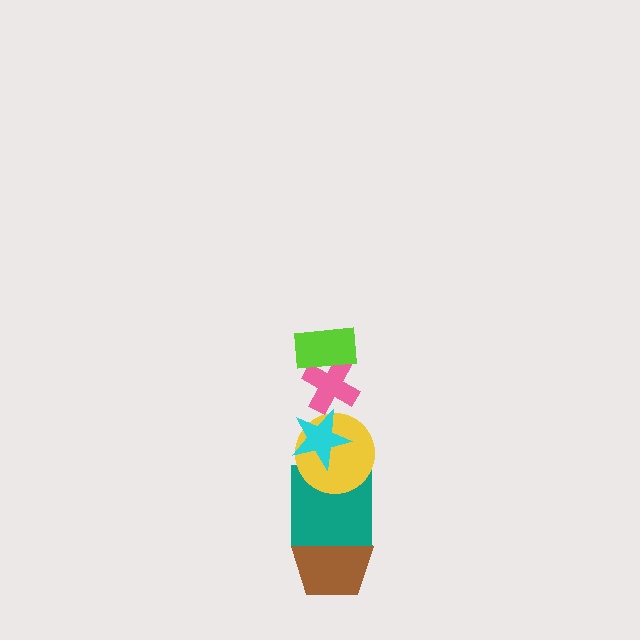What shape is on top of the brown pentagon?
The teal square is on top of the brown pentagon.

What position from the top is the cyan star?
The cyan star is 3rd from the top.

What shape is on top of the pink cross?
The lime rectangle is on top of the pink cross.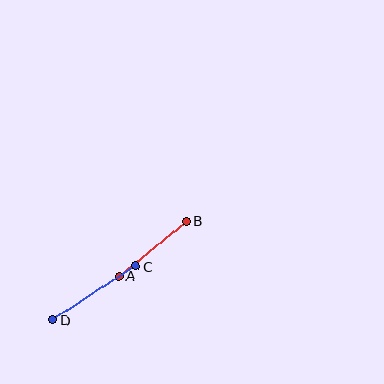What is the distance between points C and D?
The distance is approximately 99 pixels.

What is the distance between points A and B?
The distance is approximately 87 pixels.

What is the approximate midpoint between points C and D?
The midpoint is at approximately (94, 293) pixels.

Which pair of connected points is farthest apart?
Points C and D are farthest apart.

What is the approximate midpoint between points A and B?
The midpoint is at approximately (153, 249) pixels.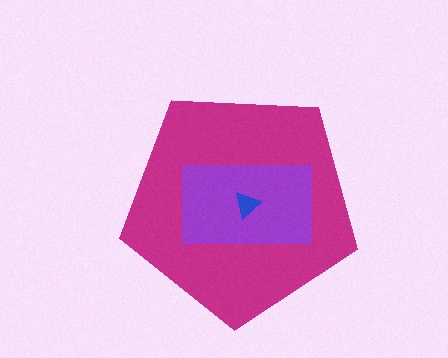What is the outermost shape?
The magenta pentagon.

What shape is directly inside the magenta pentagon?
The purple rectangle.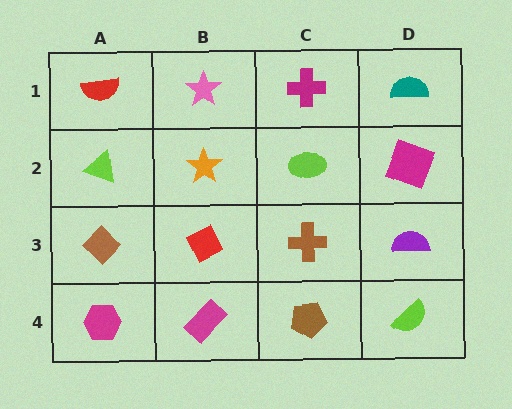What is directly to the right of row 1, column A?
A pink star.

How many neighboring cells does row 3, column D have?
3.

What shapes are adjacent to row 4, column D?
A purple semicircle (row 3, column D), a brown pentagon (row 4, column C).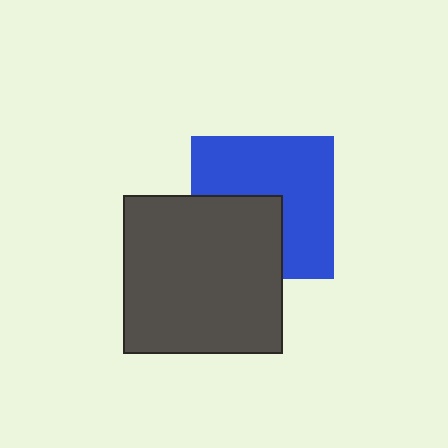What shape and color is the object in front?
The object in front is a dark gray square.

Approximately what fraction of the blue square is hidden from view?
Roughly 38% of the blue square is hidden behind the dark gray square.